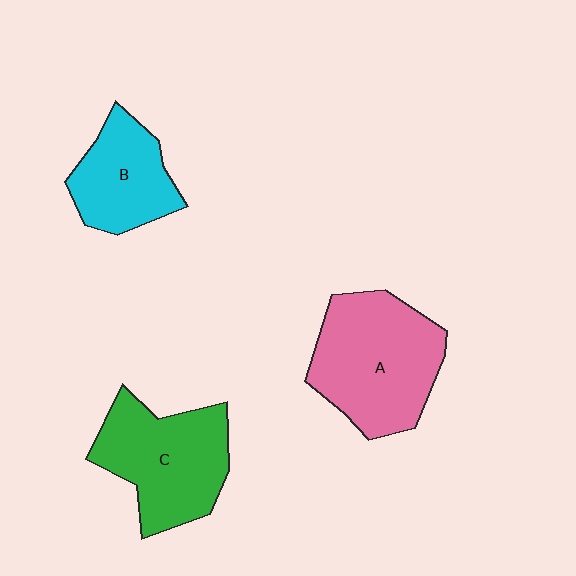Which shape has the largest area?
Shape A (pink).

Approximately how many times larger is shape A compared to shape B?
Approximately 1.6 times.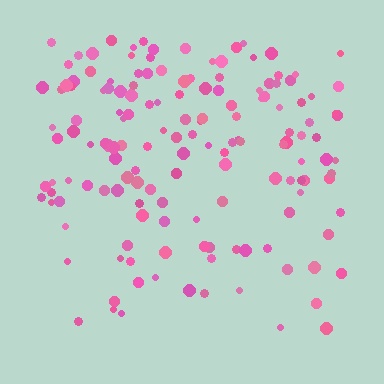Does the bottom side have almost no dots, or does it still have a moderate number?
Still a moderate number, just noticeably fewer than the top.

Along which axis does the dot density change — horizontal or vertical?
Vertical.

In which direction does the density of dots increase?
From bottom to top, with the top side densest.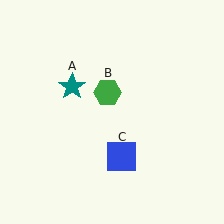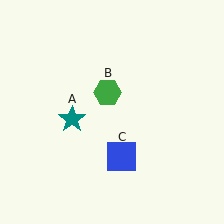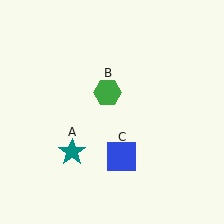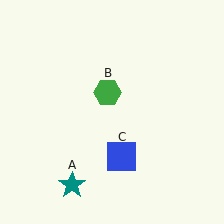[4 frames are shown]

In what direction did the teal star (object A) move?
The teal star (object A) moved down.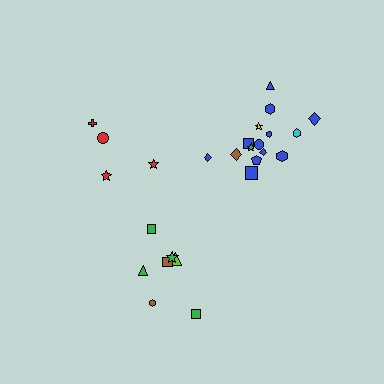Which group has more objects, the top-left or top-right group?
The top-right group.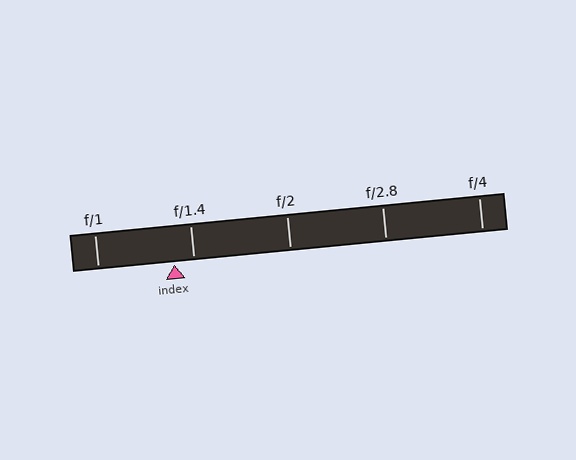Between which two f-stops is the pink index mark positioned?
The index mark is between f/1 and f/1.4.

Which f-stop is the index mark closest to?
The index mark is closest to f/1.4.